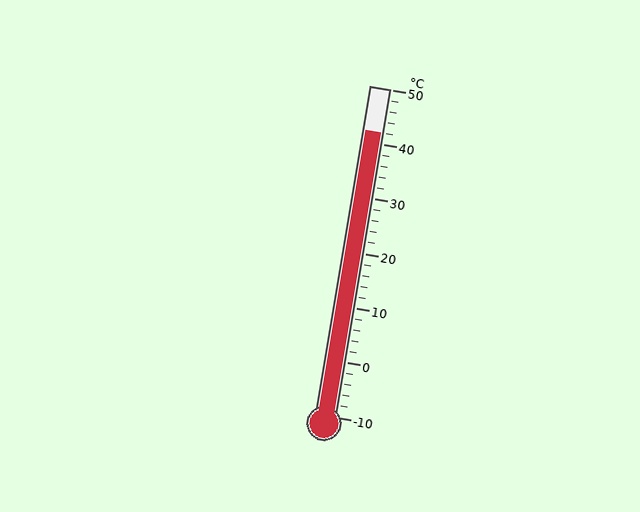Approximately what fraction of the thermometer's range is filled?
The thermometer is filled to approximately 85% of its range.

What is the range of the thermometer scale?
The thermometer scale ranges from -10°C to 50°C.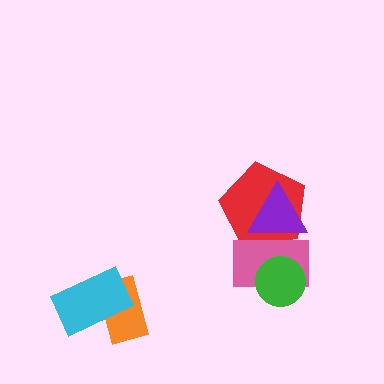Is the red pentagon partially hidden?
Yes, it is partially covered by another shape.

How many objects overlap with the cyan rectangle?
1 object overlaps with the cyan rectangle.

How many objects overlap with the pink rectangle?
3 objects overlap with the pink rectangle.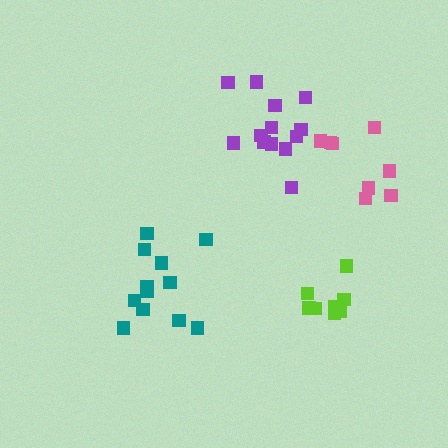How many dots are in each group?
Group 1: 13 dots, Group 2: 12 dots, Group 3: 8 dots, Group 4: 8 dots (41 total).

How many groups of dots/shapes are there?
There are 4 groups.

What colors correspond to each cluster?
The clusters are colored: purple, teal, pink, lime.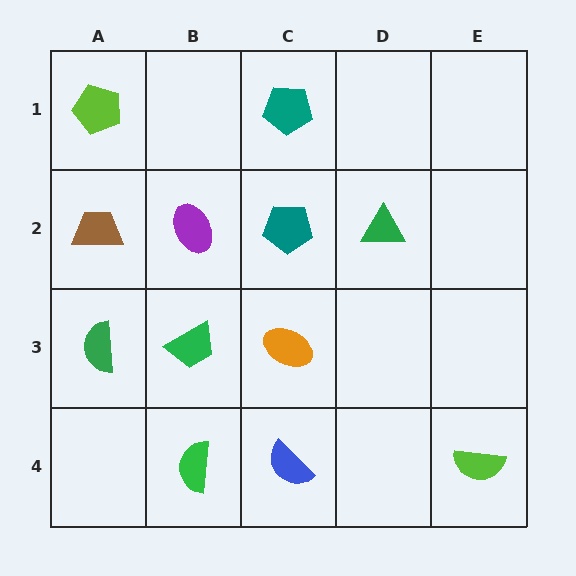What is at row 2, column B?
A purple ellipse.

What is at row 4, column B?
A green semicircle.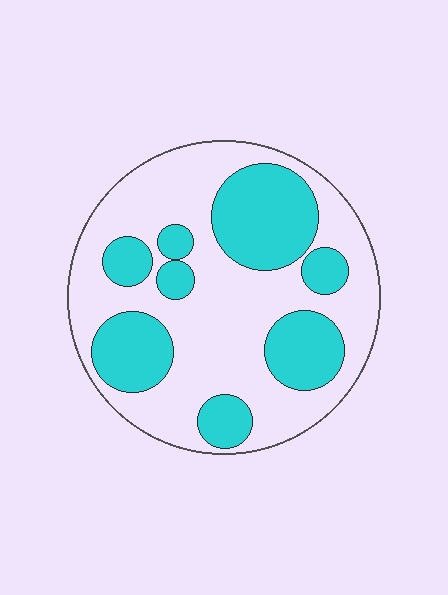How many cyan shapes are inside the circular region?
8.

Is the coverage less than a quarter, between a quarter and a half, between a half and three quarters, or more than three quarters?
Between a quarter and a half.